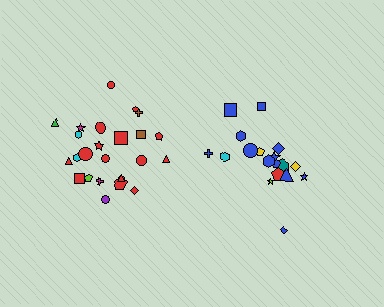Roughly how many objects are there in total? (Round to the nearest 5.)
Roughly 45 objects in total.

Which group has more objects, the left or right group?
The left group.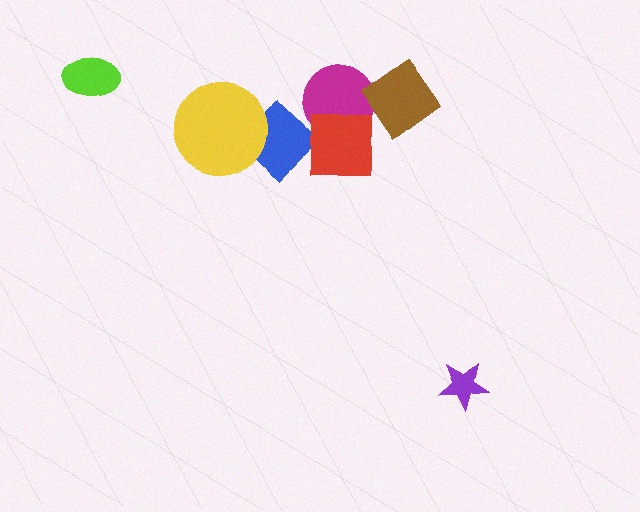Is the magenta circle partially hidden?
Yes, it is partially covered by another shape.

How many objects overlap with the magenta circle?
2 objects overlap with the magenta circle.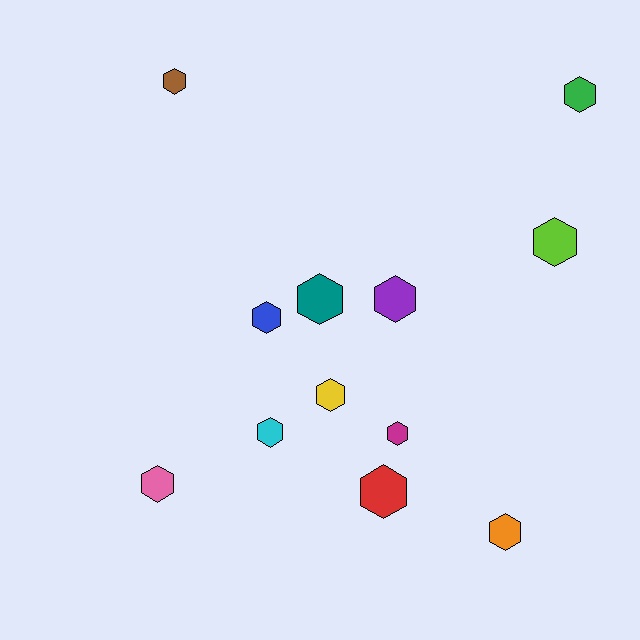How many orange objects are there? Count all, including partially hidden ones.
There is 1 orange object.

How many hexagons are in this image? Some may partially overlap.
There are 12 hexagons.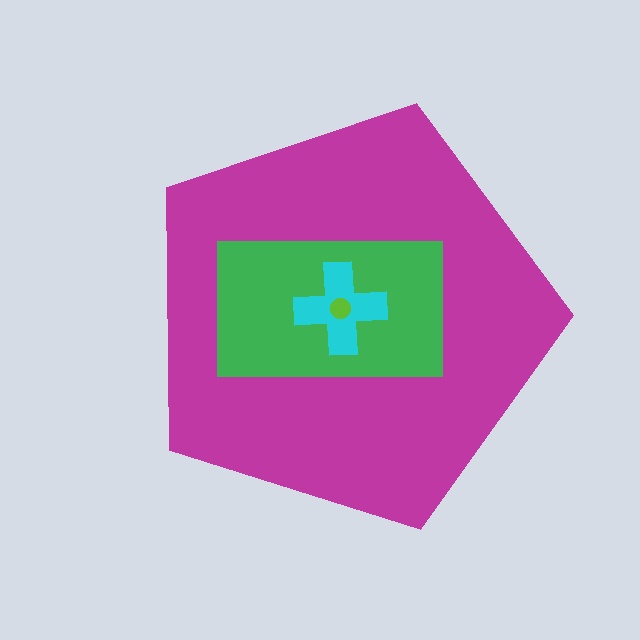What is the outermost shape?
The magenta pentagon.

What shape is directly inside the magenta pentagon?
The green rectangle.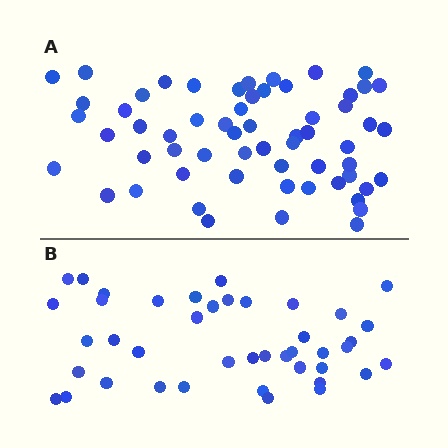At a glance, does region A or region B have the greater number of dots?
Region A (the top region) has more dots.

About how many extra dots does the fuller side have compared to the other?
Region A has approximately 20 more dots than region B.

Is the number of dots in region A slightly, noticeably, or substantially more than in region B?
Region A has noticeably more, but not dramatically so. The ratio is roughly 1.4 to 1.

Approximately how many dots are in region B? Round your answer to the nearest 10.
About 40 dots. (The exact count is 42, which rounds to 40.)